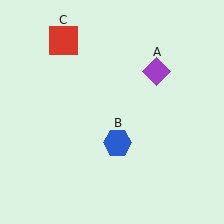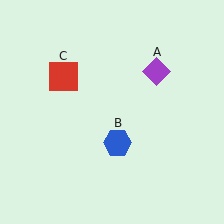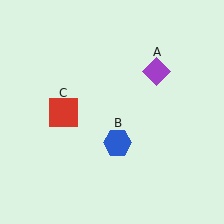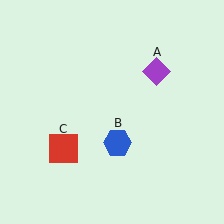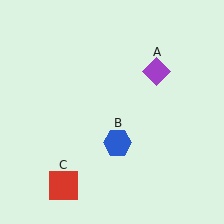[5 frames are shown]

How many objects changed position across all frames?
1 object changed position: red square (object C).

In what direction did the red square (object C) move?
The red square (object C) moved down.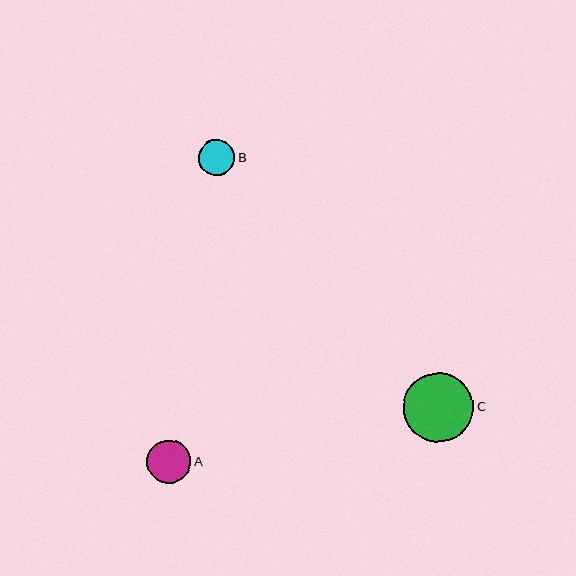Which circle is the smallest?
Circle B is the smallest with a size of approximately 37 pixels.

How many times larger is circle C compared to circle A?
Circle C is approximately 1.6 times the size of circle A.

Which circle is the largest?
Circle C is the largest with a size of approximately 70 pixels.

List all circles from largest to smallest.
From largest to smallest: C, A, B.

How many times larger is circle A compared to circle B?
Circle A is approximately 1.2 times the size of circle B.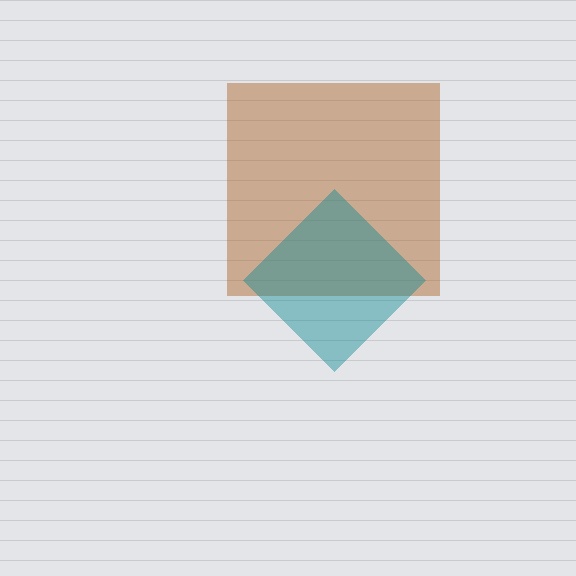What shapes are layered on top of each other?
The layered shapes are: a brown square, a teal diamond.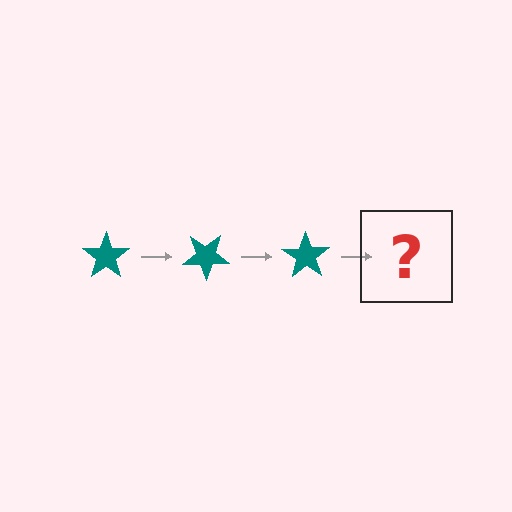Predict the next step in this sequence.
The next step is a teal star rotated 105 degrees.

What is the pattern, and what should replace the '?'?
The pattern is that the star rotates 35 degrees each step. The '?' should be a teal star rotated 105 degrees.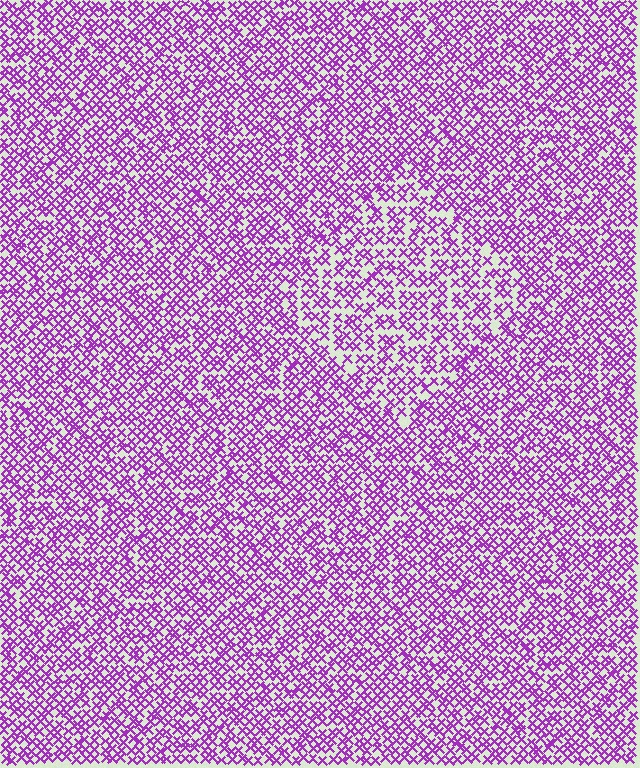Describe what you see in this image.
The image contains small purple elements arranged at two different densities. A diamond-shaped region is visible where the elements are less densely packed than the surrounding area.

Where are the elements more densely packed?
The elements are more densely packed outside the diamond boundary.